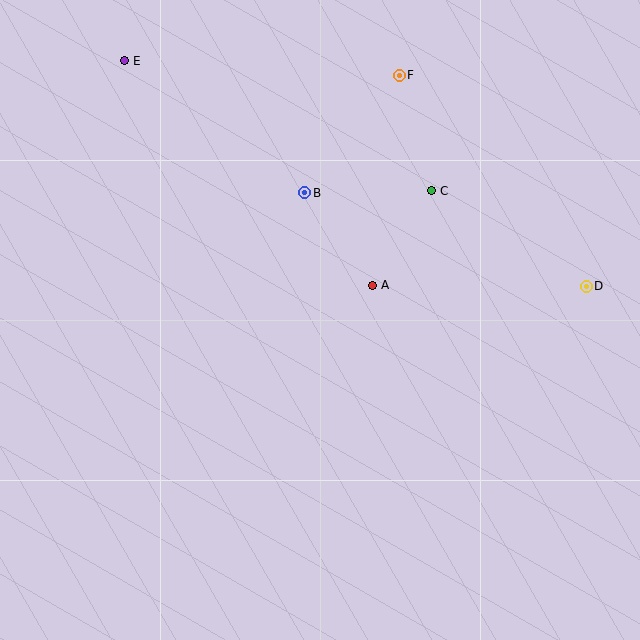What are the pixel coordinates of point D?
Point D is at (586, 286).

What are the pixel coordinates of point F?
Point F is at (399, 75).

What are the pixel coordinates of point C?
Point C is at (432, 191).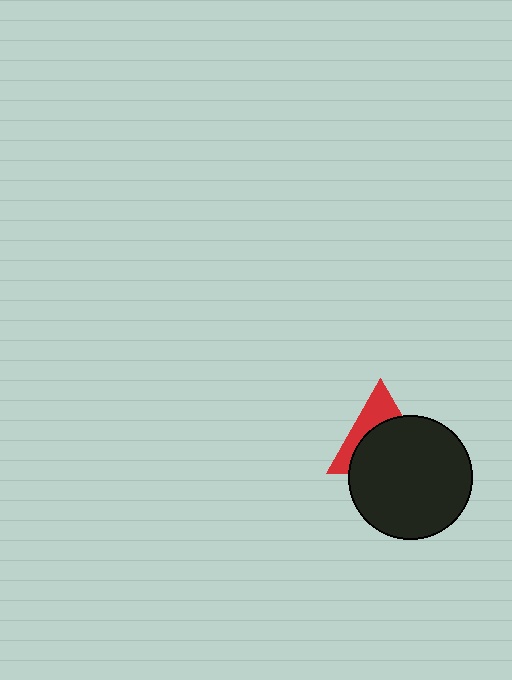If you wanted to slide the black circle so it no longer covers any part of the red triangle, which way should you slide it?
Slide it down — that is the most direct way to separate the two shapes.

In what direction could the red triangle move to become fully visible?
The red triangle could move up. That would shift it out from behind the black circle entirely.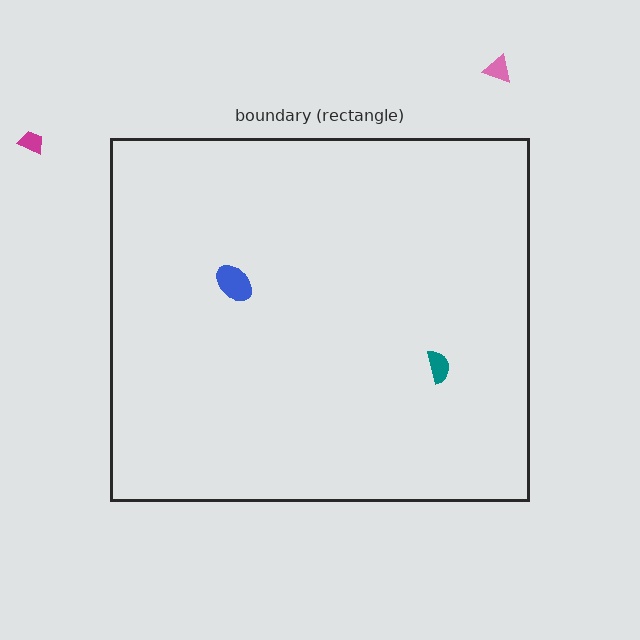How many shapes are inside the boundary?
2 inside, 2 outside.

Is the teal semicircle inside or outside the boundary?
Inside.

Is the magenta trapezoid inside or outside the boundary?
Outside.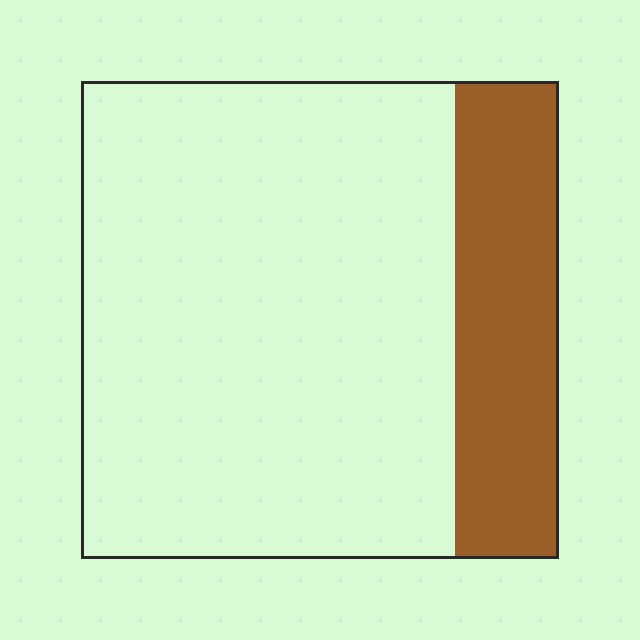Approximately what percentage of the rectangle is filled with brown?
Approximately 20%.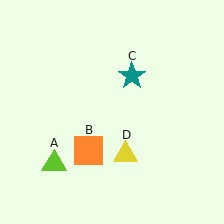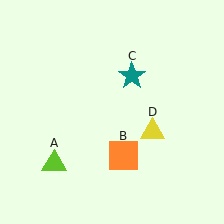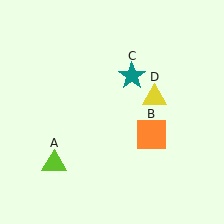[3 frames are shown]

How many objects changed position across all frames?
2 objects changed position: orange square (object B), yellow triangle (object D).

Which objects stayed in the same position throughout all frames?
Lime triangle (object A) and teal star (object C) remained stationary.